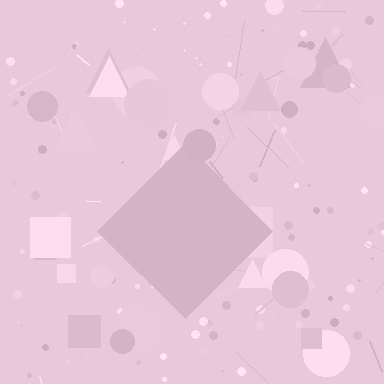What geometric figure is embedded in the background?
A diamond is embedded in the background.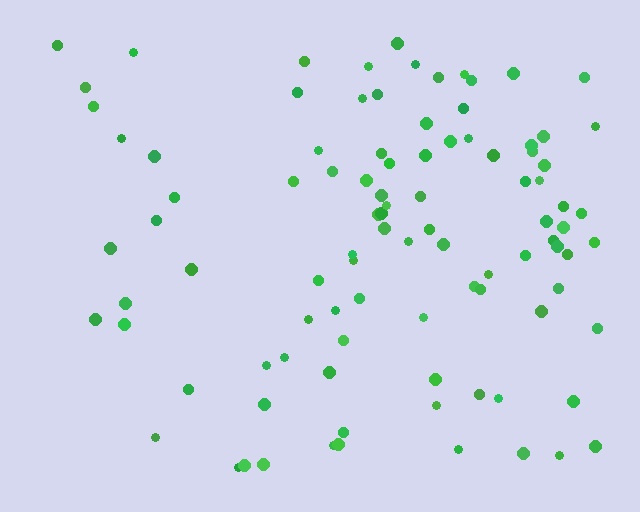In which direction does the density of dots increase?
From left to right, with the right side densest.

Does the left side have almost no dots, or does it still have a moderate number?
Still a moderate number, just noticeably fewer than the right.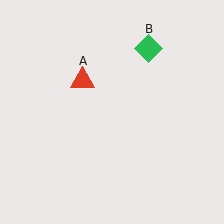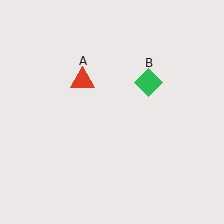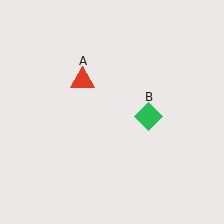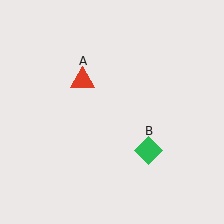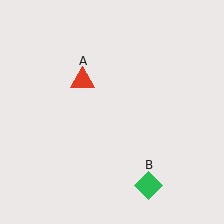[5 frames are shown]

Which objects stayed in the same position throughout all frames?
Red triangle (object A) remained stationary.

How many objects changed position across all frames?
1 object changed position: green diamond (object B).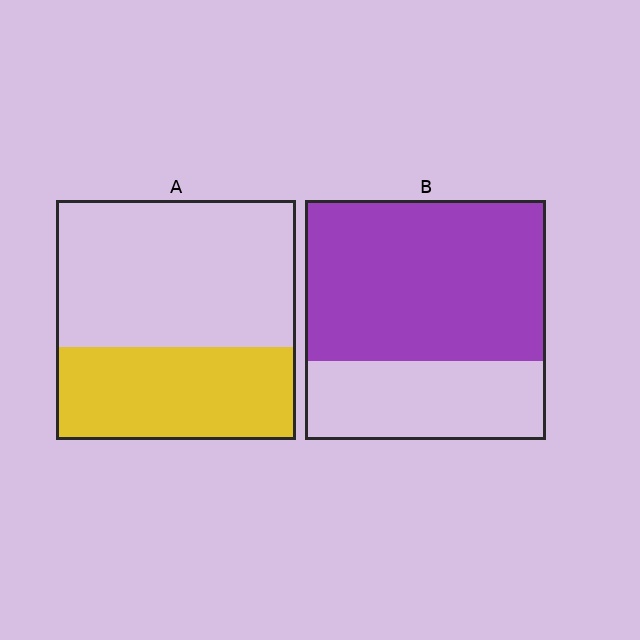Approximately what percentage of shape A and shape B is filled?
A is approximately 40% and B is approximately 65%.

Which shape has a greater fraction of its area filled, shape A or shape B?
Shape B.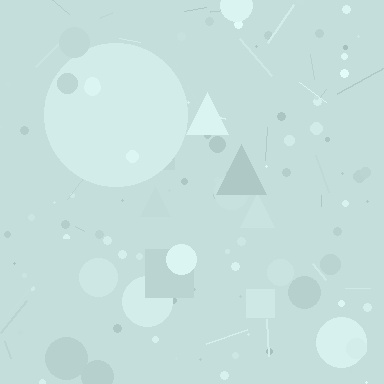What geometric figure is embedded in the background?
A circle is embedded in the background.